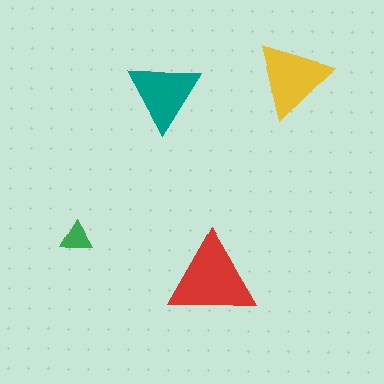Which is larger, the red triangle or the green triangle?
The red one.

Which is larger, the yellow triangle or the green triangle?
The yellow one.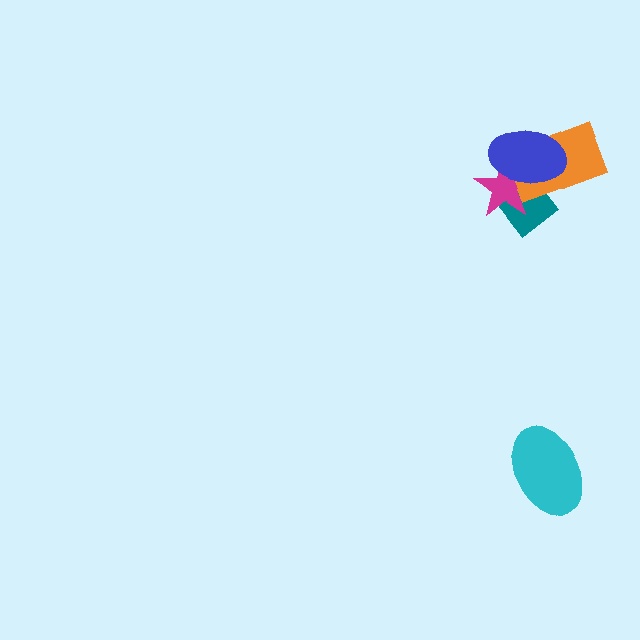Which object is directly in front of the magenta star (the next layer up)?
The orange rectangle is directly in front of the magenta star.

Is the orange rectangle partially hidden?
Yes, it is partially covered by another shape.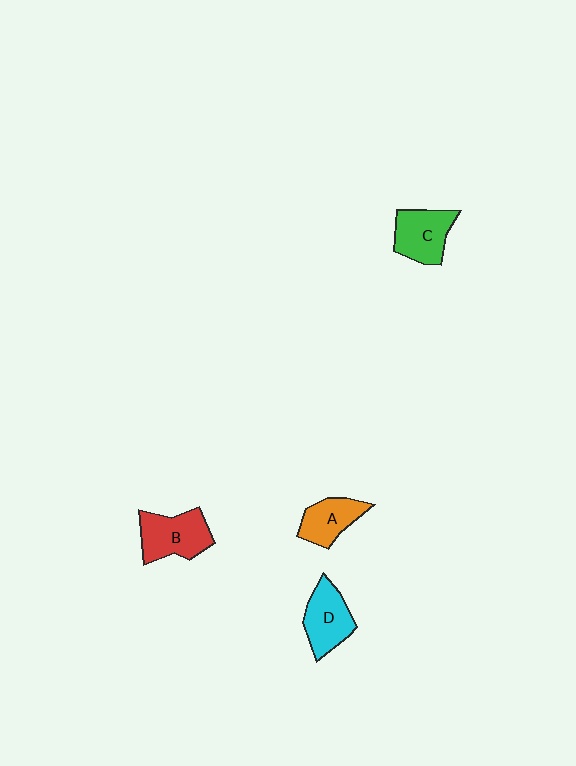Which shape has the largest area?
Shape B (red).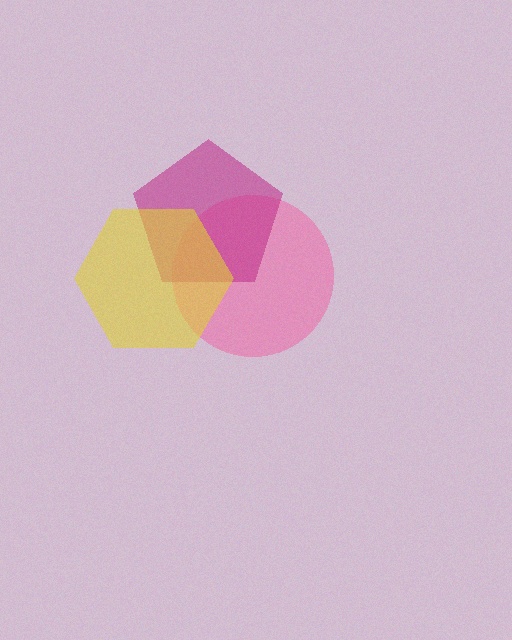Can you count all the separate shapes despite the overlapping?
Yes, there are 3 separate shapes.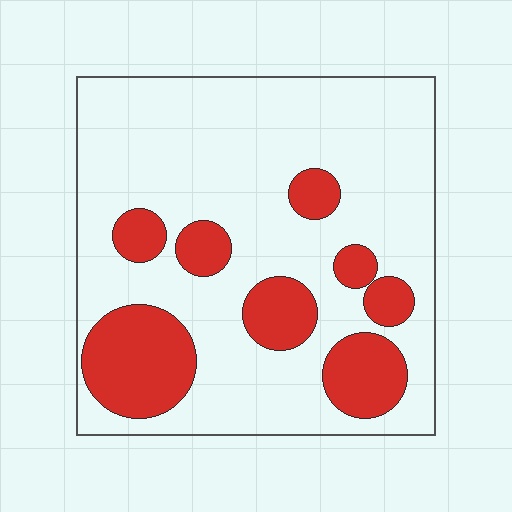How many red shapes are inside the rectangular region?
8.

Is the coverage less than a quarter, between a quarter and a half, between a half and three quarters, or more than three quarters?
Less than a quarter.